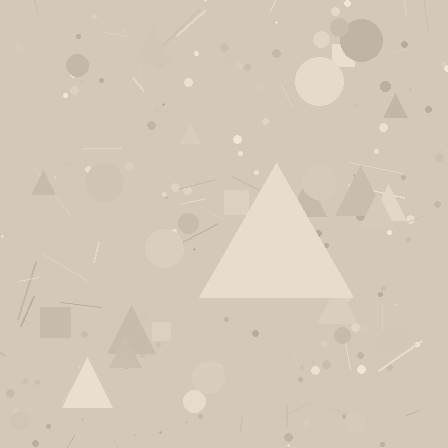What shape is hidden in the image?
A triangle is hidden in the image.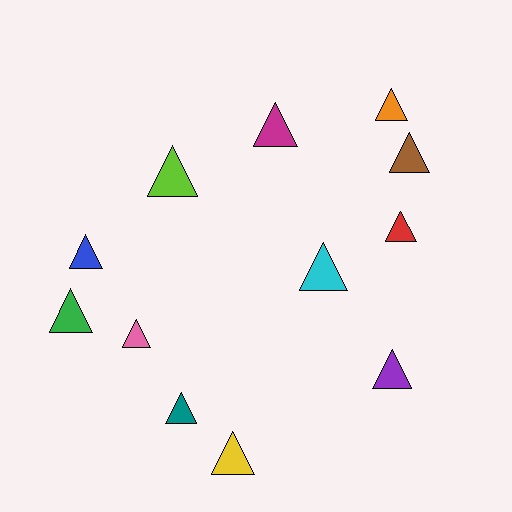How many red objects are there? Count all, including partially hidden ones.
There is 1 red object.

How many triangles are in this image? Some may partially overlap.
There are 12 triangles.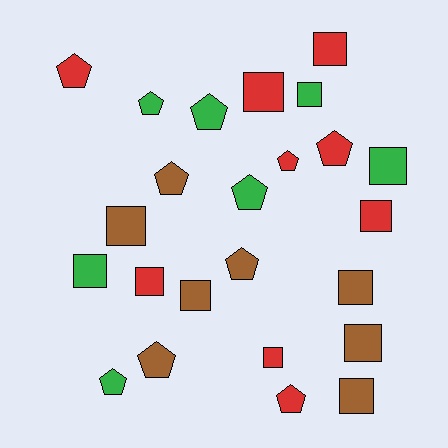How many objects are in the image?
There are 24 objects.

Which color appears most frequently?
Red, with 9 objects.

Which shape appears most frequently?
Square, with 13 objects.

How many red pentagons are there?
There are 4 red pentagons.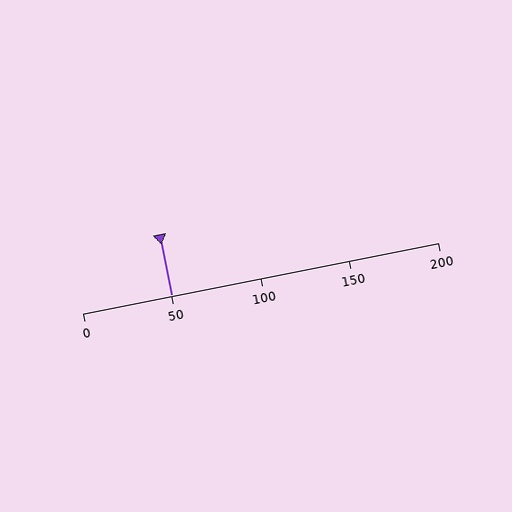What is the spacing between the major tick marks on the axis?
The major ticks are spaced 50 apart.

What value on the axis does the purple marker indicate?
The marker indicates approximately 50.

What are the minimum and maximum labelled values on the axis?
The axis runs from 0 to 200.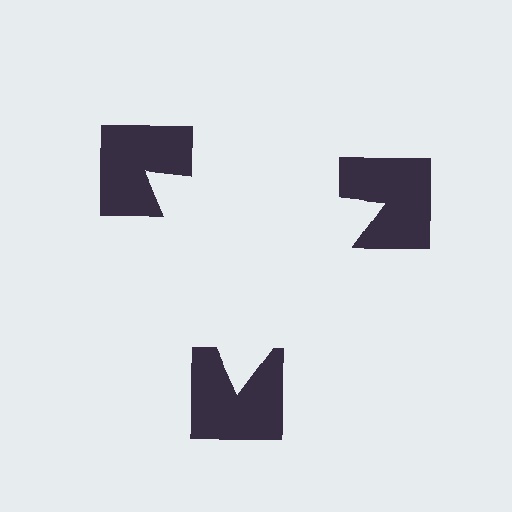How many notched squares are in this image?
There are 3 — one at each vertex of the illusory triangle.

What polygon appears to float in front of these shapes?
An illusory triangle — its edges are inferred from the aligned wedge cuts in the notched squares, not physically drawn.